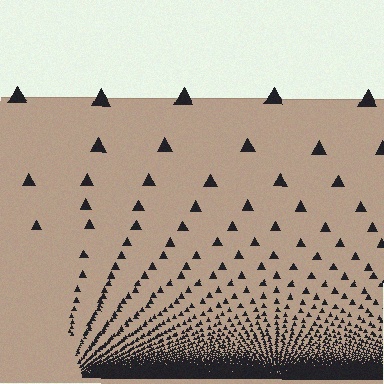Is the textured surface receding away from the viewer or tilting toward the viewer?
The surface appears to tilt toward the viewer. Texture elements get larger and sparser toward the top.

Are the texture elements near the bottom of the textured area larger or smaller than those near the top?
Smaller. The gradient is inverted — elements near the bottom are smaller and denser.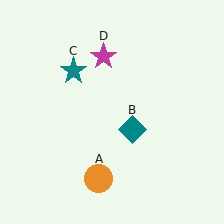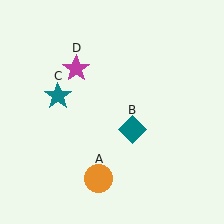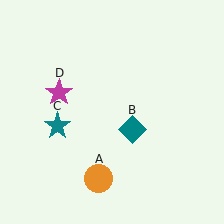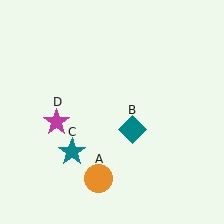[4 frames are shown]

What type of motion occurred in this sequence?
The teal star (object C), magenta star (object D) rotated counterclockwise around the center of the scene.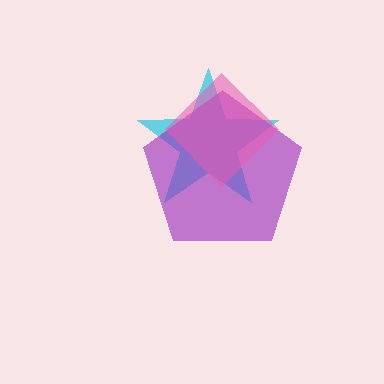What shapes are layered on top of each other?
The layered shapes are: a cyan star, a purple pentagon, a pink diamond.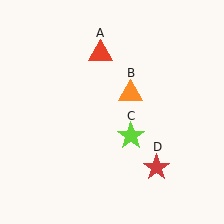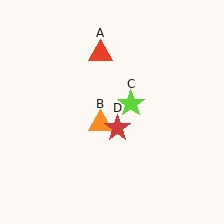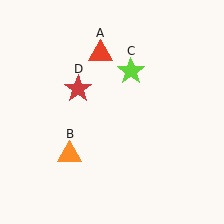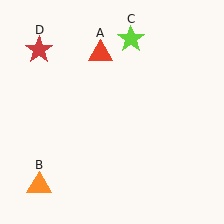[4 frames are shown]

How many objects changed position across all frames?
3 objects changed position: orange triangle (object B), lime star (object C), red star (object D).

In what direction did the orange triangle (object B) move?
The orange triangle (object B) moved down and to the left.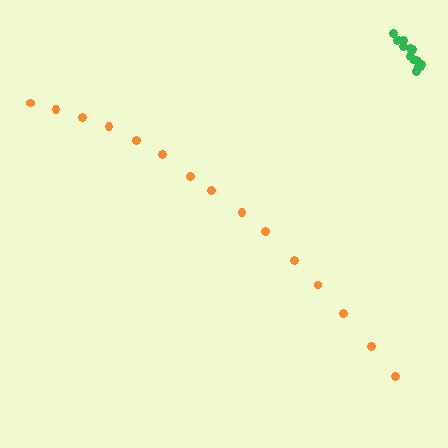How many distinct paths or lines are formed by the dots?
There are 2 distinct paths.